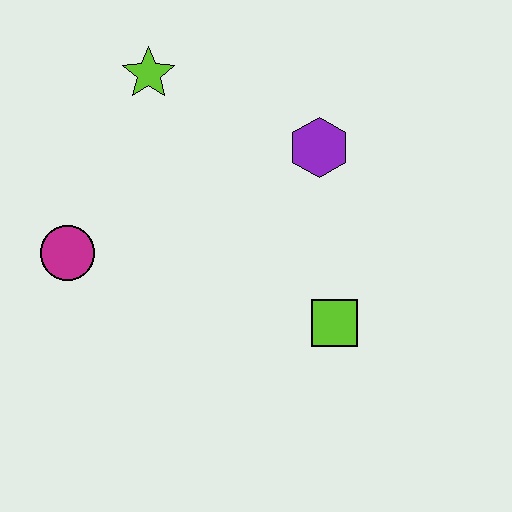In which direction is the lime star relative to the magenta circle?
The lime star is above the magenta circle.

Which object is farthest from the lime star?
The lime square is farthest from the lime star.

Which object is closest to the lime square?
The purple hexagon is closest to the lime square.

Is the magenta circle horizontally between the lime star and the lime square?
No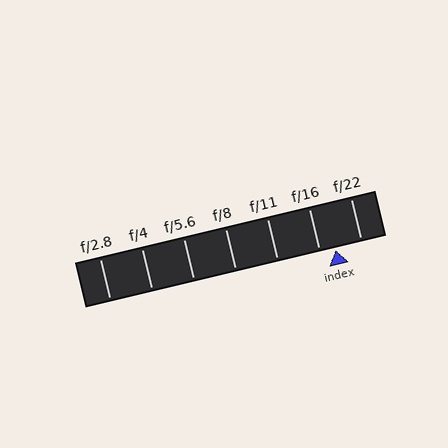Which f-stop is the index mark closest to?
The index mark is closest to f/16.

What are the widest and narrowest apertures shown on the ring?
The widest aperture shown is f/2.8 and the narrowest is f/22.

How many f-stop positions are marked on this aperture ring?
There are 7 f-stop positions marked.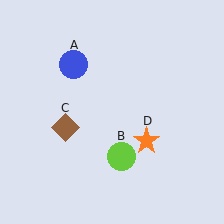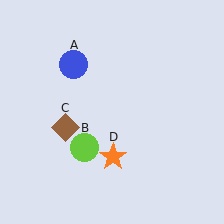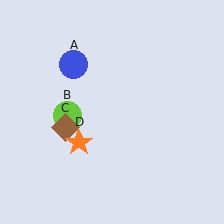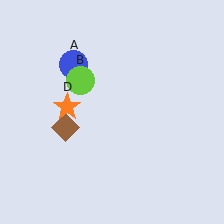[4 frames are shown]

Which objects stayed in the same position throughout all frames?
Blue circle (object A) and brown diamond (object C) remained stationary.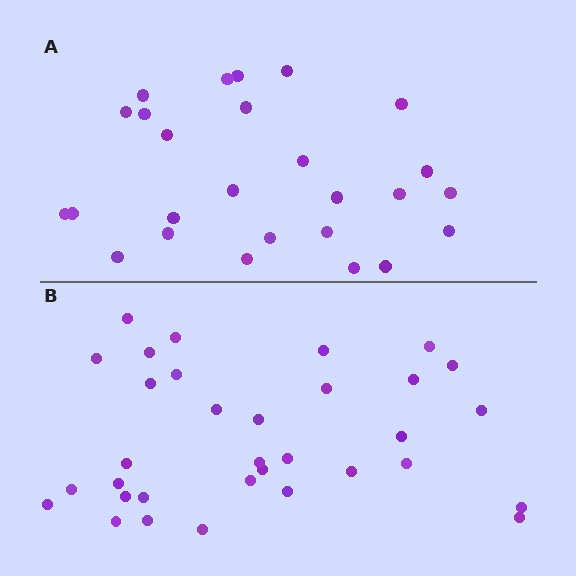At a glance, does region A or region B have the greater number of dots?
Region B (the bottom region) has more dots.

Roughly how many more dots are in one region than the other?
Region B has roughly 8 or so more dots than region A.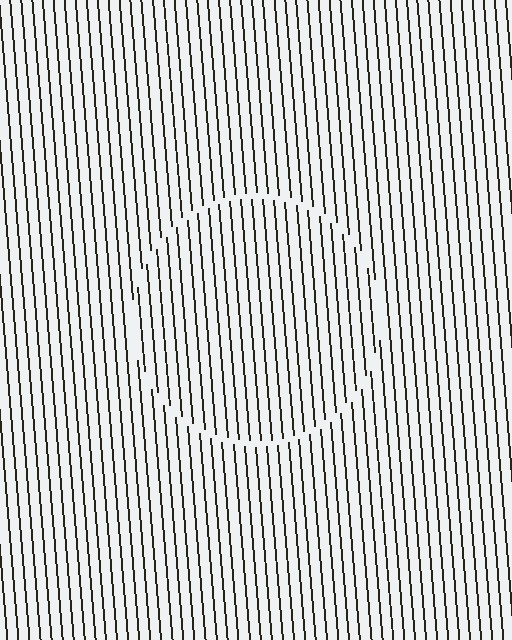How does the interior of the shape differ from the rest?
The interior of the shape contains the same grating, shifted by half a period — the contour is defined by the phase discontinuity where line-ends from the inner and outer gratings abut.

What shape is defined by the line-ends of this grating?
An illusory circle. The interior of the shape contains the same grating, shifted by half a period — the contour is defined by the phase discontinuity where line-ends from the inner and outer gratings abut.